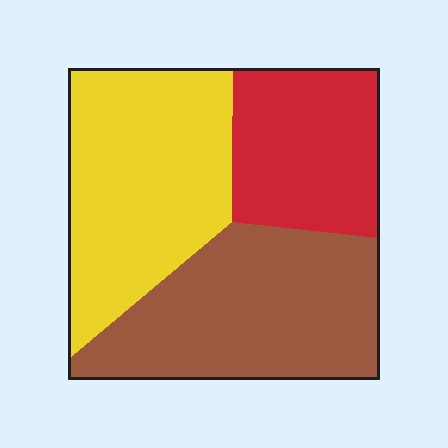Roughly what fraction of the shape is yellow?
Yellow covers 38% of the shape.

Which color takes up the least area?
Red, at roughly 25%.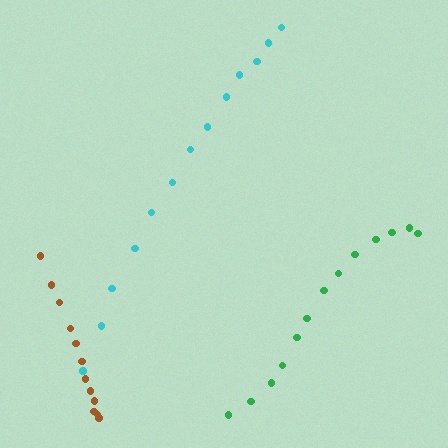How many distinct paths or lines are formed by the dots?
There are 3 distinct paths.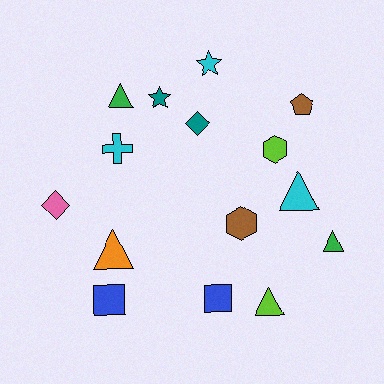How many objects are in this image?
There are 15 objects.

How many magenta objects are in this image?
There are no magenta objects.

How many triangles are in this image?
There are 5 triangles.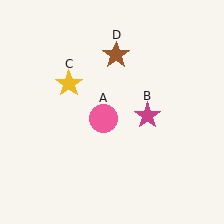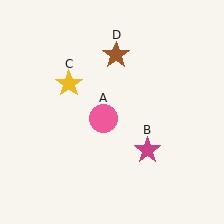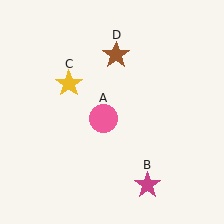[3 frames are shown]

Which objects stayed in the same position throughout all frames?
Pink circle (object A) and yellow star (object C) and brown star (object D) remained stationary.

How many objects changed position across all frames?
1 object changed position: magenta star (object B).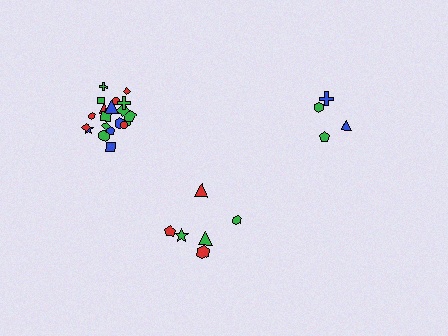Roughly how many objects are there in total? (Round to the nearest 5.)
Roughly 30 objects in total.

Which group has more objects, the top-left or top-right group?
The top-left group.